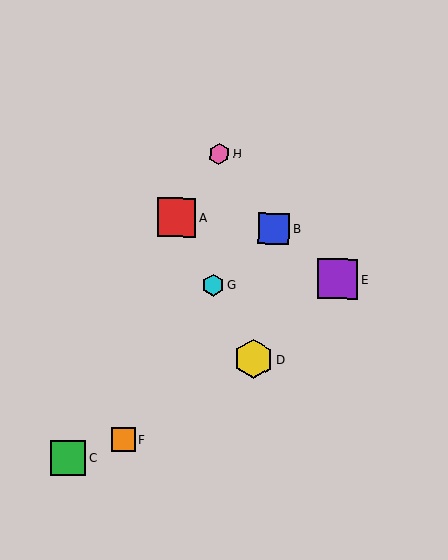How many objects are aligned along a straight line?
3 objects (A, D, G) are aligned along a straight line.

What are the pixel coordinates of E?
Object E is at (338, 279).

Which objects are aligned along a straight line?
Objects A, D, G are aligned along a straight line.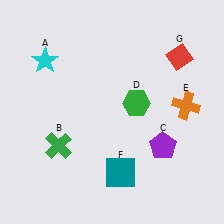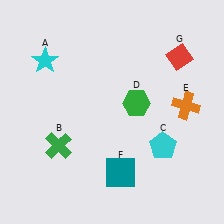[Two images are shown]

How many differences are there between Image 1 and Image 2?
There is 1 difference between the two images.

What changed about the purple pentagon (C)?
In Image 1, C is purple. In Image 2, it changed to cyan.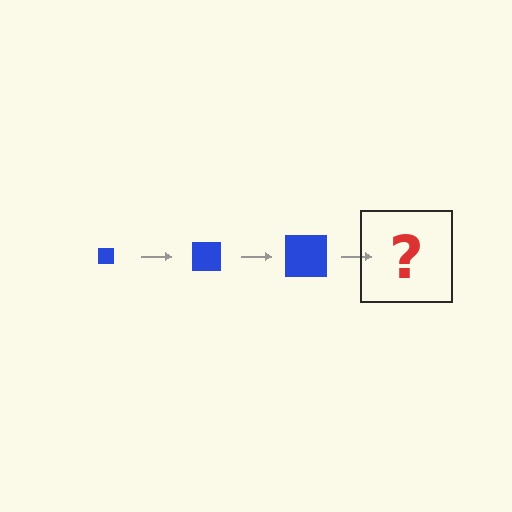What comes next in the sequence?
The next element should be a blue square, larger than the previous one.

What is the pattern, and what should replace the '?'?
The pattern is that the square gets progressively larger each step. The '?' should be a blue square, larger than the previous one.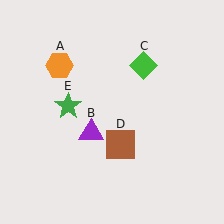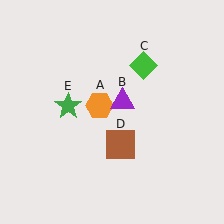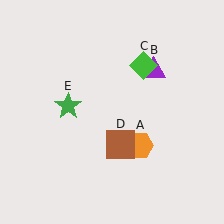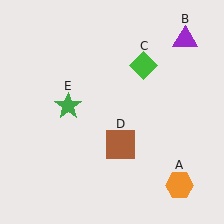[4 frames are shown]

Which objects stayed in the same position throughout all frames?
Green diamond (object C) and brown square (object D) and green star (object E) remained stationary.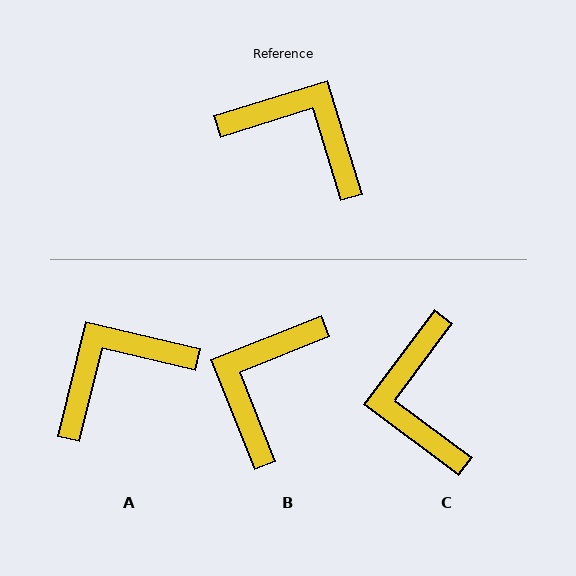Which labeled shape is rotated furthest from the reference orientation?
C, about 126 degrees away.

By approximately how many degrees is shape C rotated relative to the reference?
Approximately 126 degrees counter-clockwise.